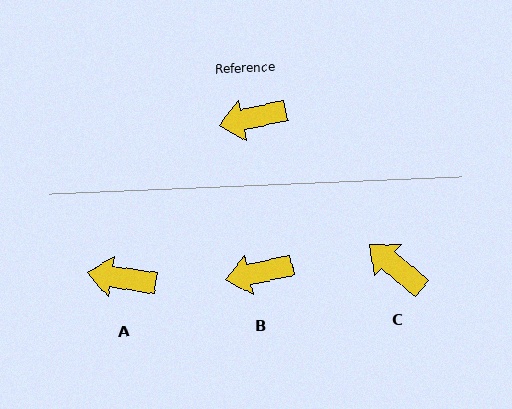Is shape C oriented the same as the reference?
No, it is off by about 53 degrees.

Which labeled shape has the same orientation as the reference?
B.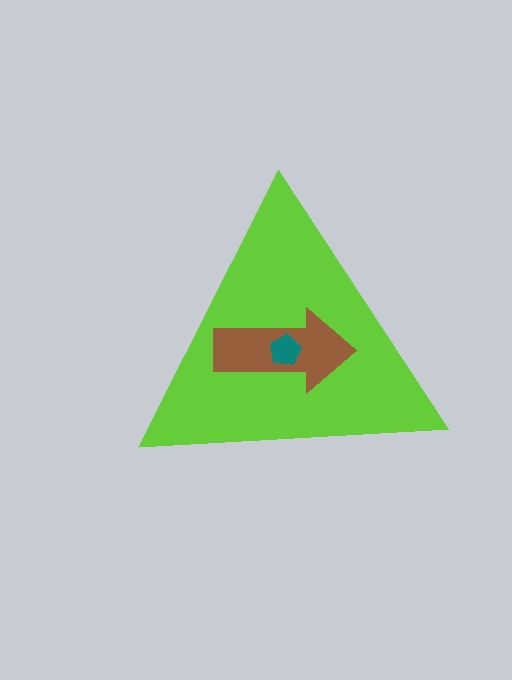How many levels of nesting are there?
3.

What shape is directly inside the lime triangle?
The brown arrow.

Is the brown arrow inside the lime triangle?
Yes.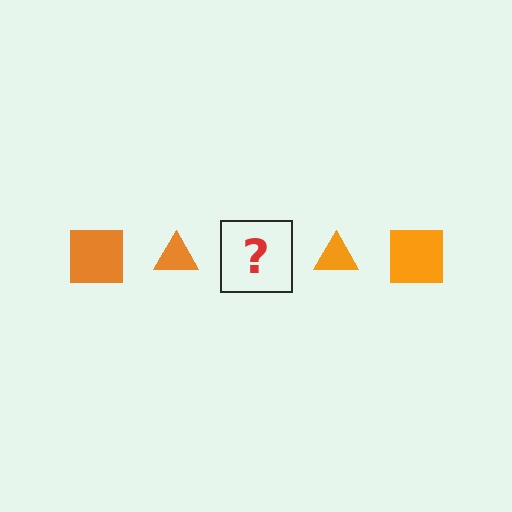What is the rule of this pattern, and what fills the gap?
The rule is that the pattern cycles through square, triangle shapes in orange. The gap should be filled with an orange square.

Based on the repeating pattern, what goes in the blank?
The blank should be an orange square.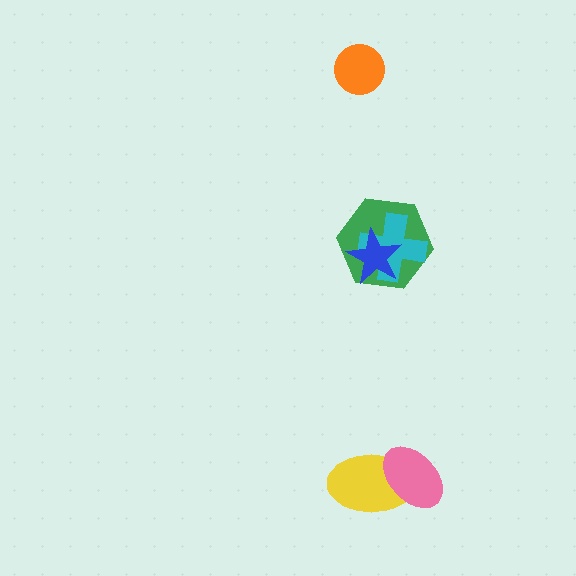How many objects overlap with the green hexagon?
2 objects overlap with the green hexagon.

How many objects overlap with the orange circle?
0 objects overlap with the orange circle.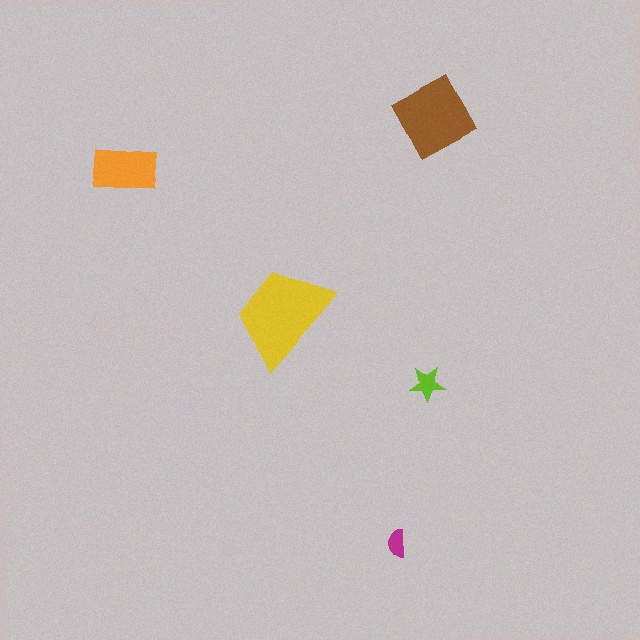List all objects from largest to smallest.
The yellow trapezoid, the brown square, the orange rectangle, the lime star, the magenta semicircle.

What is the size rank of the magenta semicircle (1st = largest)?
5th.